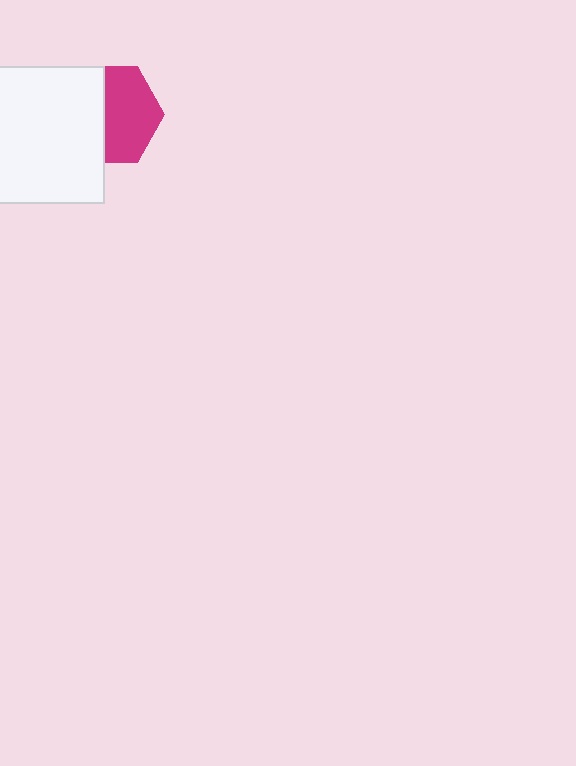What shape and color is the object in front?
The object in front is a white square.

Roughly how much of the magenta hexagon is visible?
About half of it is visible (roughly 55%).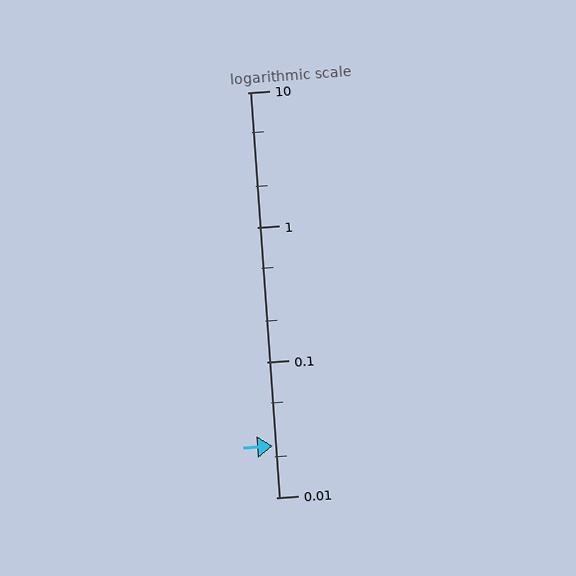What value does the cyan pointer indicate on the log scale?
The pointer indicates approximately 0.024.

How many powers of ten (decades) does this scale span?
The scale spans 3 decades, from 0.01 to 10.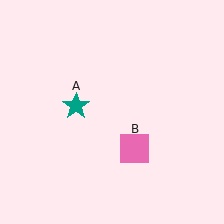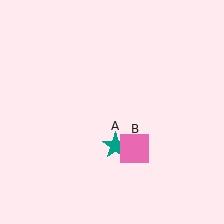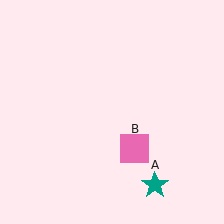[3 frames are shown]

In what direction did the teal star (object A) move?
The teal star (object A) moved down and to the right.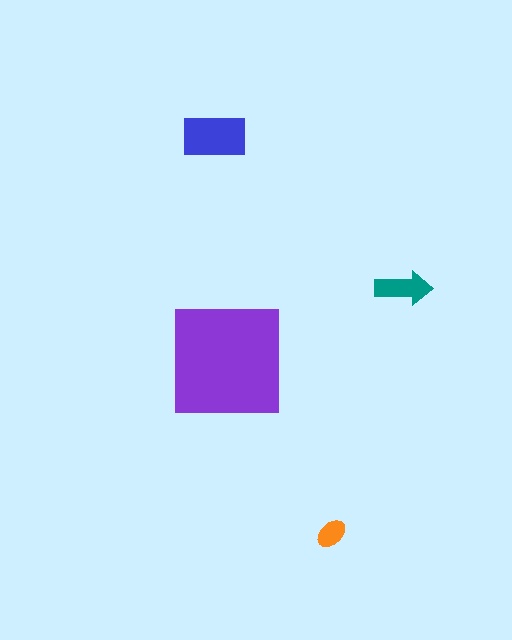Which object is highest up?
The blue rectangle is topmost.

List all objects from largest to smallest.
The purple square, the blue rectangle, the teal arrow, the orange ellipse.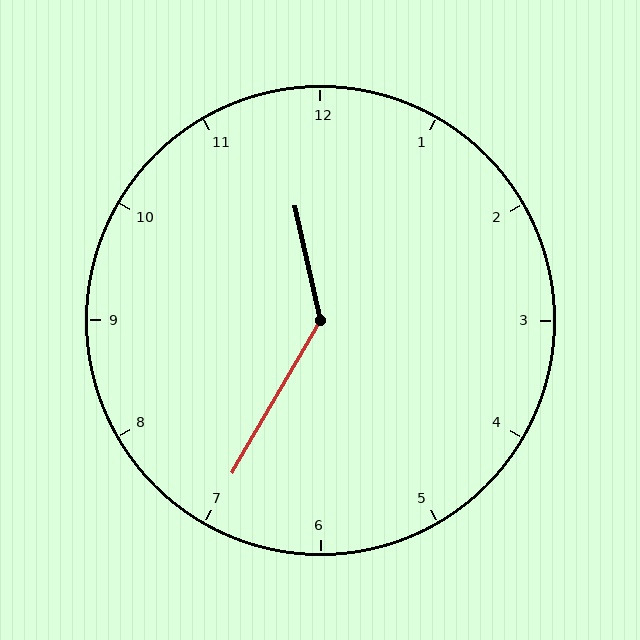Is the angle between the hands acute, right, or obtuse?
It is obtuse.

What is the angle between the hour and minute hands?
Approximately 138 degrees.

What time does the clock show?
11:35.